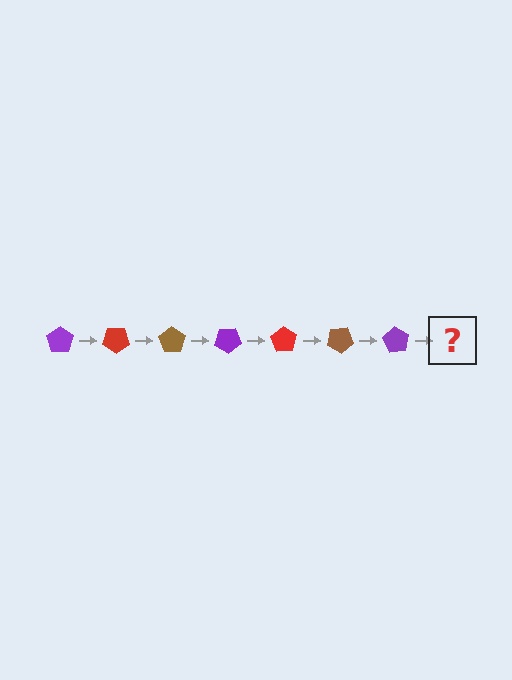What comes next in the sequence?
The next element should be a red pentagon, rotated 245 degrees from the start.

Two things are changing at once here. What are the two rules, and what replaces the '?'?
The two rules are that it rotates 35 degrees each step and the color cycles through purple, red, and brown. The '?' should be a red pentagon, rotated 245 degrees from the start.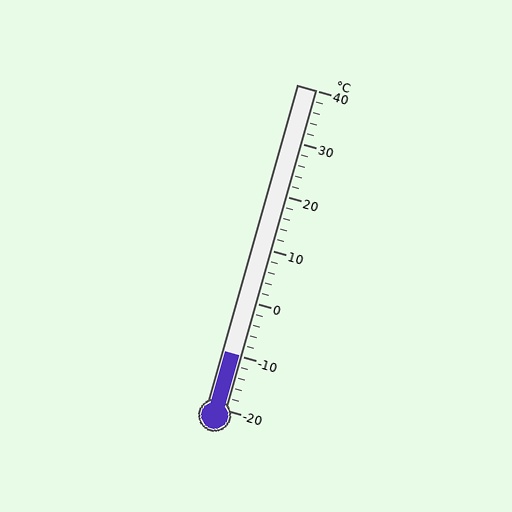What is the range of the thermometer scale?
The thermometer scale ranges from -20°C to 40°C.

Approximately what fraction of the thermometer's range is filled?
The thermometer is filled to approximately 15% of its range.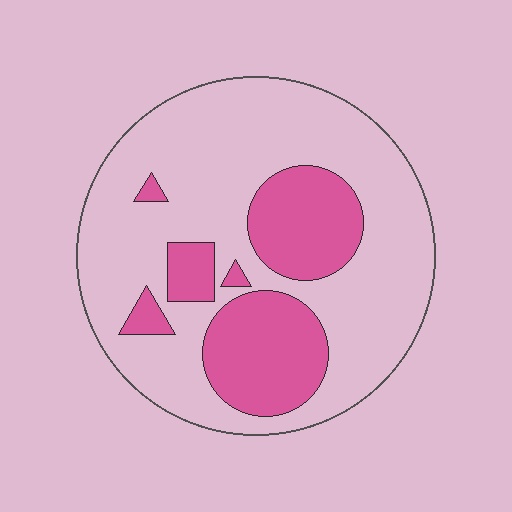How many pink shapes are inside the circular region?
6.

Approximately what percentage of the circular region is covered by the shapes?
Approximately 30%.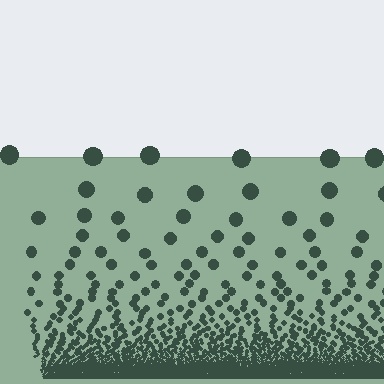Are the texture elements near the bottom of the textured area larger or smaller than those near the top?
Smaller. The gradient is inverted — elements near the bottom are smaller and denser.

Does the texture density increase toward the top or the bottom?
Density increases toward the bottom.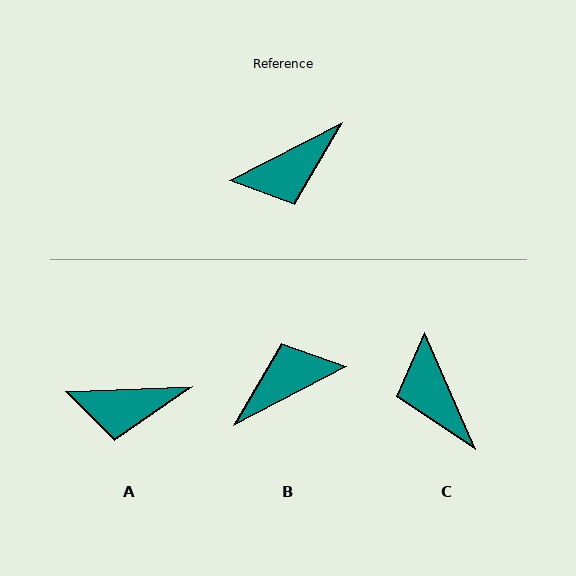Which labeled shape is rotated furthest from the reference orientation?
B, about 180 degrees away.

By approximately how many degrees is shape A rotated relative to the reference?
Approximately 25 degrees clockwise.